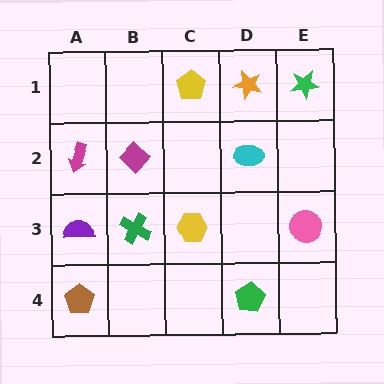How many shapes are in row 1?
3 shapes.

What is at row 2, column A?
A magenta arrow.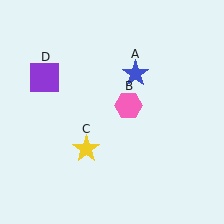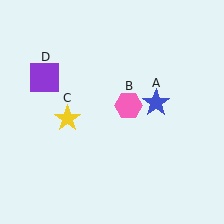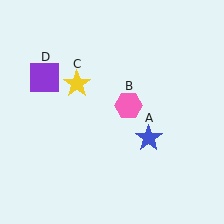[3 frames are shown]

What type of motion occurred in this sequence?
The blue star (object A), yellow star (object C) rotated clockwise around the center of the scene.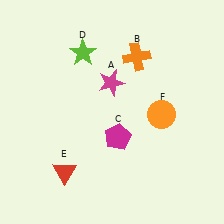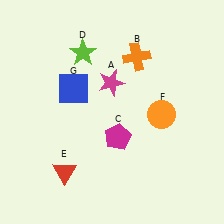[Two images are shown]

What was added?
A blue square (G) was added in Image 2.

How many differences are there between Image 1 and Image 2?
There is 1 difference between the two images.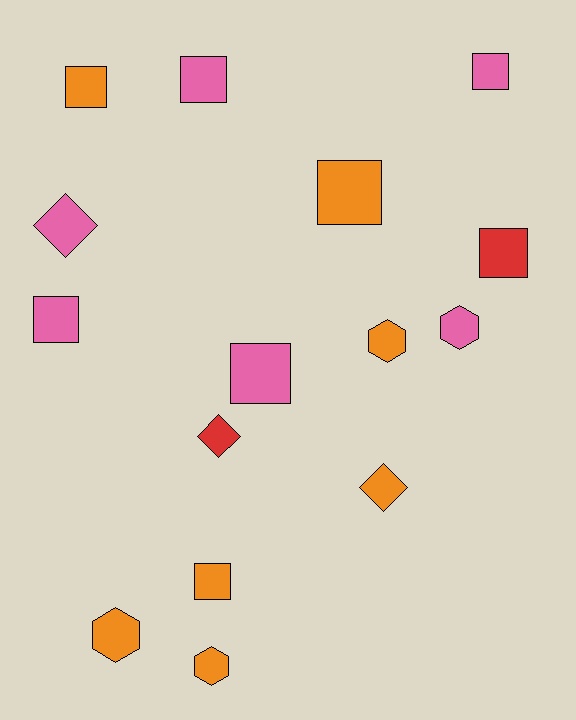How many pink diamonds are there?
There is 1 pink diamond.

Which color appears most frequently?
Orange, with 7 objects.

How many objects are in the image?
There are 15 objects.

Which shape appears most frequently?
Square, with 8 objects.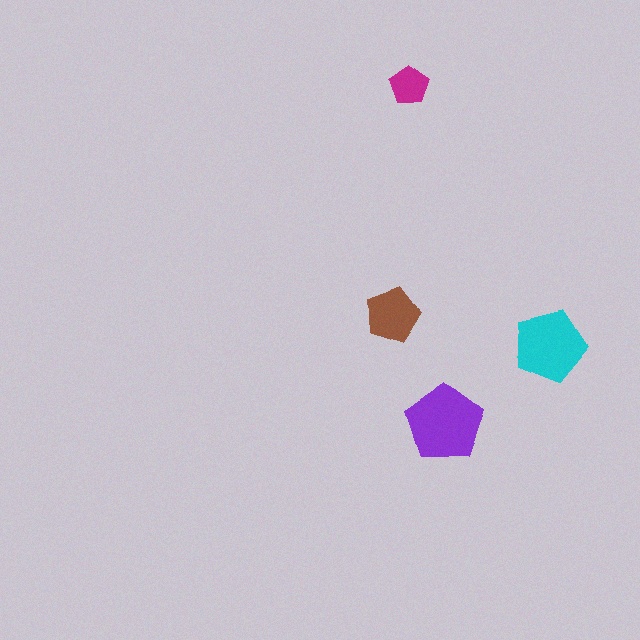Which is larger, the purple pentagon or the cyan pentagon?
The purple one.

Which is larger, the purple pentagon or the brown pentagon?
The purple one.